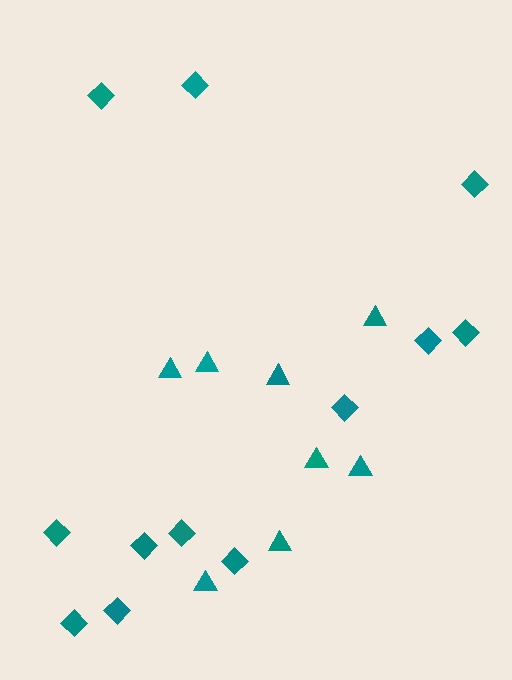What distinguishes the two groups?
There are 2 groups: one group of triangles (8) and one group of diamonds (12).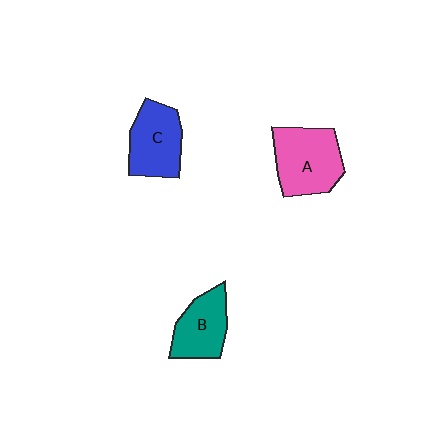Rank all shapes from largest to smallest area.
From largest to smallest: A (pink), C (blue), B (teal).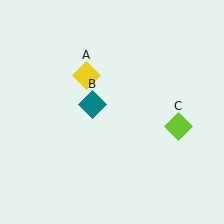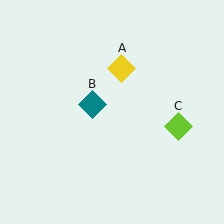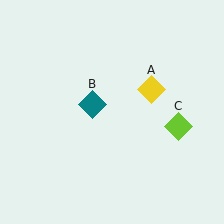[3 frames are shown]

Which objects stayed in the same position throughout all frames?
Teal diamond (object B) and lime diamond (object C) remained stationary.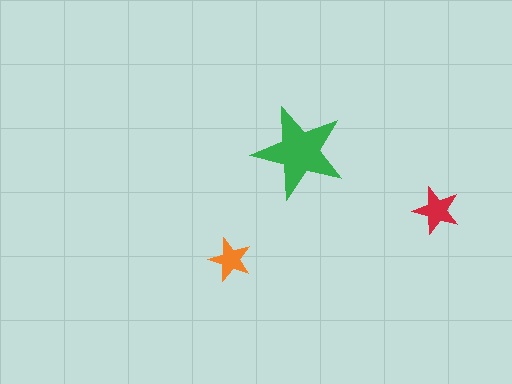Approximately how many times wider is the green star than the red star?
About 2 times wider.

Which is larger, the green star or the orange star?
The green one.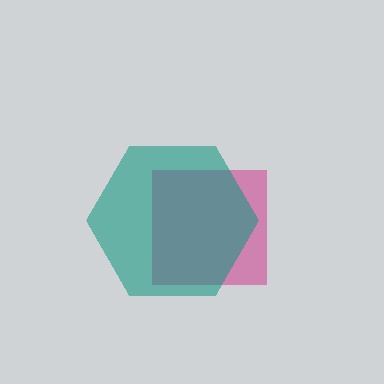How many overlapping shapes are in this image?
There are 2 overlapping shapes in the image.